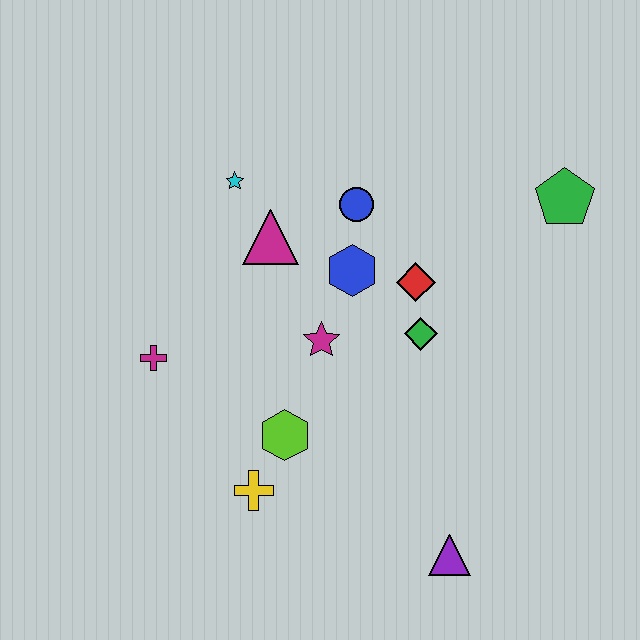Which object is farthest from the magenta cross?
The green pentagon is farthest from the magenta cross.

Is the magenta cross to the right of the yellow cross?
No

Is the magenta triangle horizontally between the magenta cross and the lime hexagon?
Yes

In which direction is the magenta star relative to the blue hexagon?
The magenta star is below the blue hexagon.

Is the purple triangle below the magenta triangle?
Yes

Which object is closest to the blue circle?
The blue hexagon is closest to the blue circle.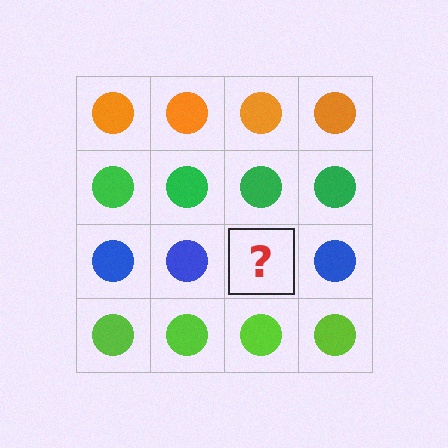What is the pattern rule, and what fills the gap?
The rule is that each row has a consistent color. The gap should be filled with a blue circle.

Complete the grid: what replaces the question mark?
The question mark should be replaced with a blue circle.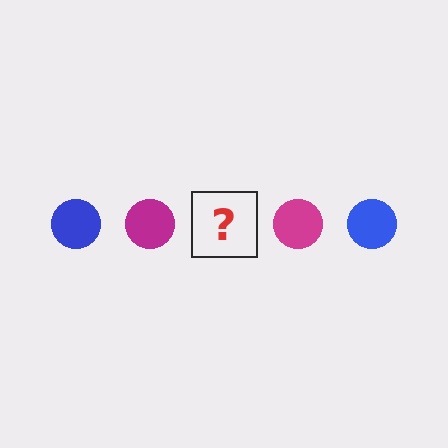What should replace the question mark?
The question mark should be replaced with a blue circle.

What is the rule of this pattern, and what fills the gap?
The rule is that the pattern cycles through blue, magenta circles. The gap should be filled with a blue circle.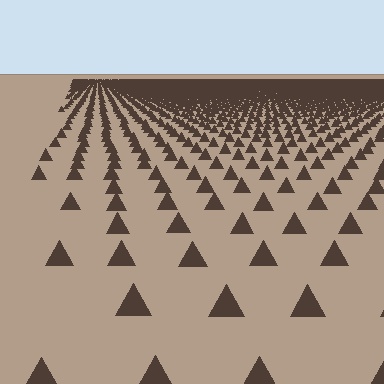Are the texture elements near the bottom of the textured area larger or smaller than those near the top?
Larger. Near the bottom, elements are closer to the viewer and appear at a bigger on-screen size.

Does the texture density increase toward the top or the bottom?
Density increases toward the top.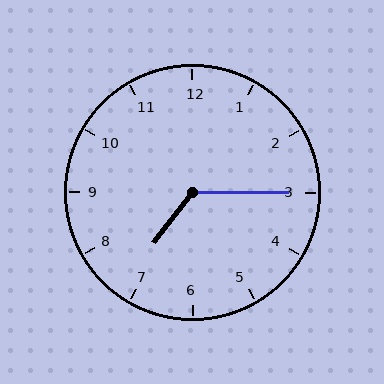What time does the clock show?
7:15.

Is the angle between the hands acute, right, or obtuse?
It is obtuse.